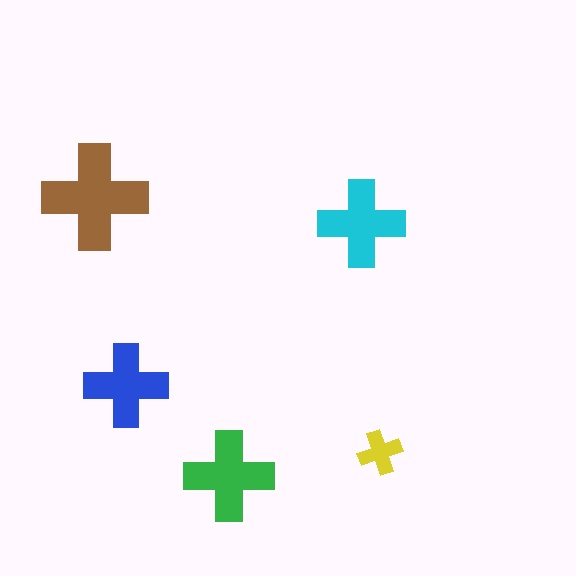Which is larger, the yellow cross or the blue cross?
The blue one.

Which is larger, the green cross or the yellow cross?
The green one.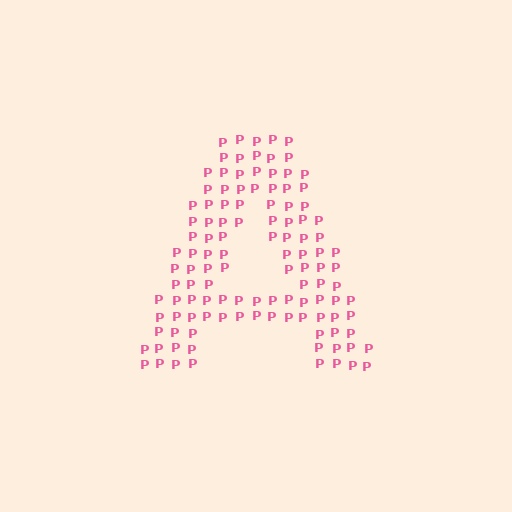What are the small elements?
The small elements are letter P's.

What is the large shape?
The large shape is the letter A.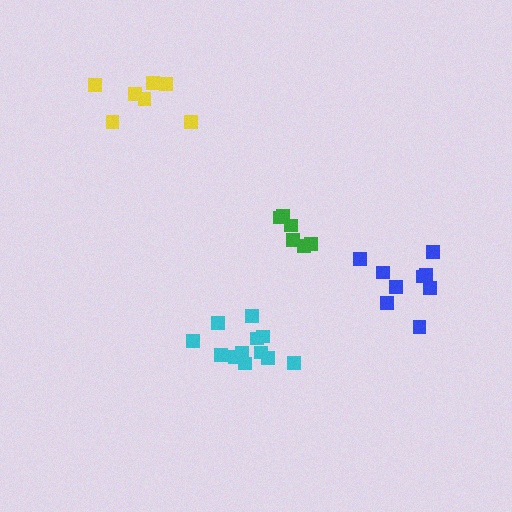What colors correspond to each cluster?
The clusters are colored: blue, yellow, green, cyan.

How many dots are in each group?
Group 1: 9 dots, Group 2: 7 dots, Group 3: 6 dots, Group 4: 12 dots (34 total).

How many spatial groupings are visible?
There are 4 spatial groupings.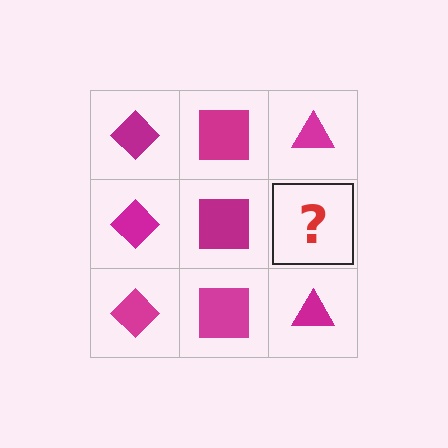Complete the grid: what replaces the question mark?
The question mark should be replaced with a magenta triangle.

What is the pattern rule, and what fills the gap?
The rule is that each column has a consistent shape. The gap should be filled with a magenta triangle.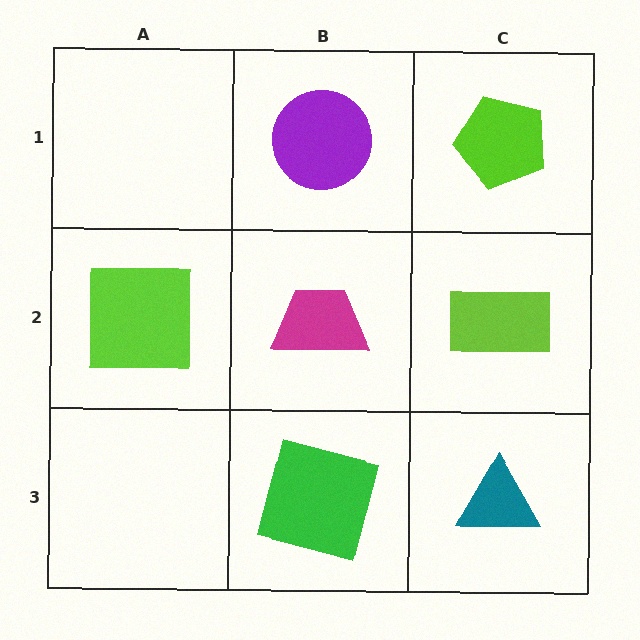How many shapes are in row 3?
2 shapes.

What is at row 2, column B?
A magenta trapezoid.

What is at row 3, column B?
A green square.